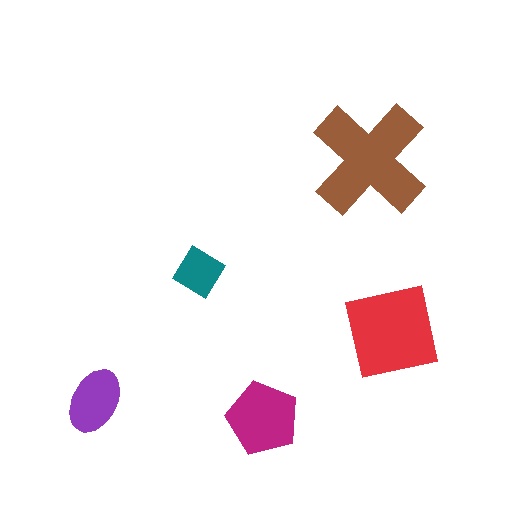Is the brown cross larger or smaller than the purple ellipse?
Larger.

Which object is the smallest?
The teal diamond.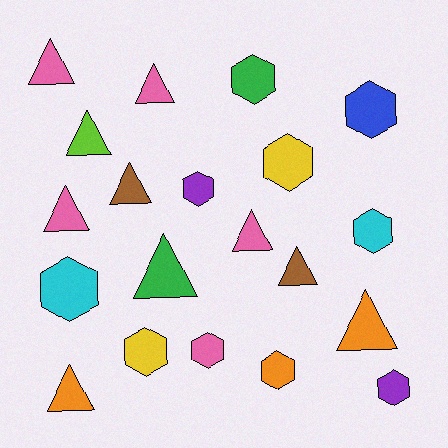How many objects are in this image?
There are 20 objects.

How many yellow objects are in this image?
There are 2 yellow objects.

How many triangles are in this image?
There are 10 triangles.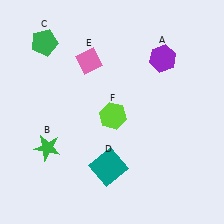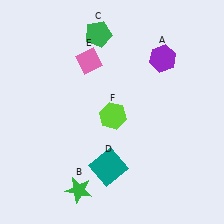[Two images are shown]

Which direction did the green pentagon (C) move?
The green pentagon (C) moved right.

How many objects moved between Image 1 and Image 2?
2 objects moved between the two images.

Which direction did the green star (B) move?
The green star (B) moved down.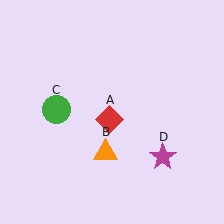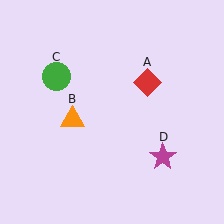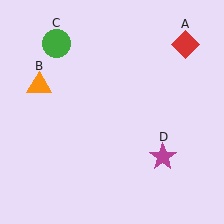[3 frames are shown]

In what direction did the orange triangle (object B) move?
The orange triangle (object B) moved up and to the left.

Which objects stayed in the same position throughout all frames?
Magenta star (object D) remained stationary.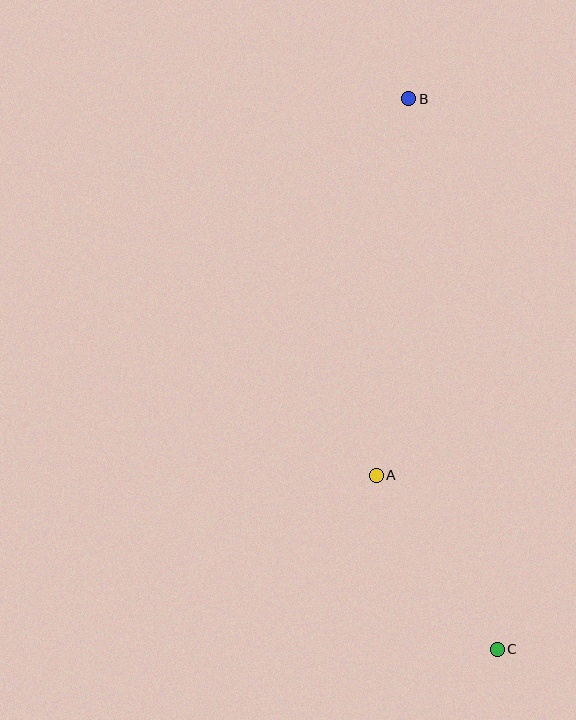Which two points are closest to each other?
Points A and C are closest to each other.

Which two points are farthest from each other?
Points B and C are farthest from each other.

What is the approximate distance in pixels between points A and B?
The distance between A and B is approximately 378 pixels.